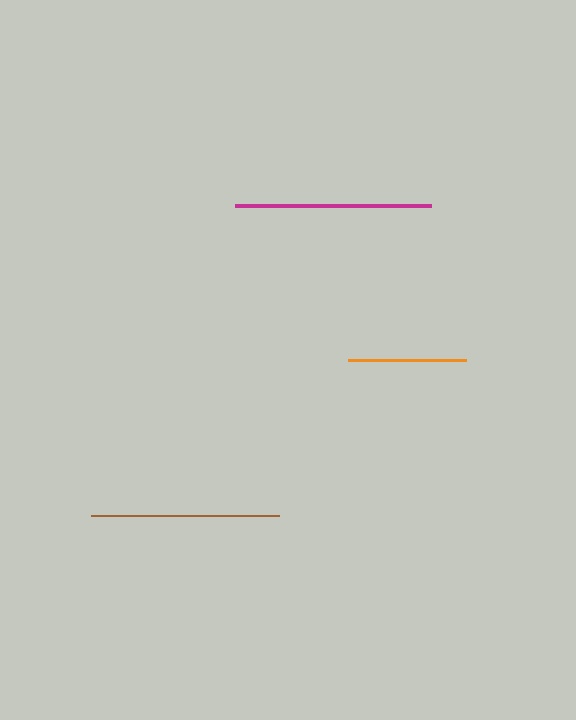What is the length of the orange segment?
The orange segment is approximately 118 pixels long.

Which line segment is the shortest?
The orange line is the shortest at approximately 118 pixels.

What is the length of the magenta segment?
The magenta segment is approximately 196 pixels long.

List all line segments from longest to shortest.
From longest to shortest: magenta, brown, orange.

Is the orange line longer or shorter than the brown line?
The brown line is longer than the orange line.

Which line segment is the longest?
The magenta line is the longest at approximately 196 pixels.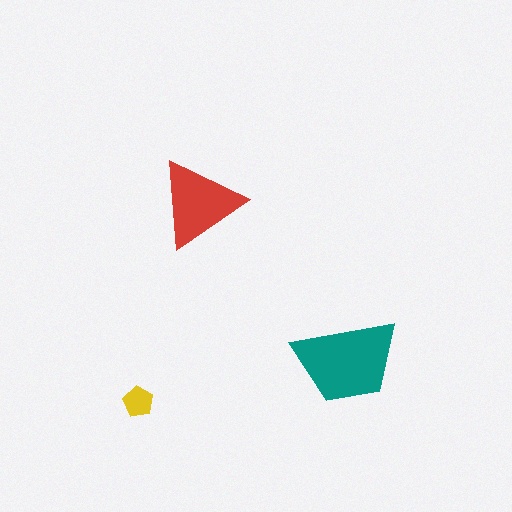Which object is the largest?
The teal trapezoid.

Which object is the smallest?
The yellow pentagon.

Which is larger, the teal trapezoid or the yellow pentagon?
The teal trapezoid.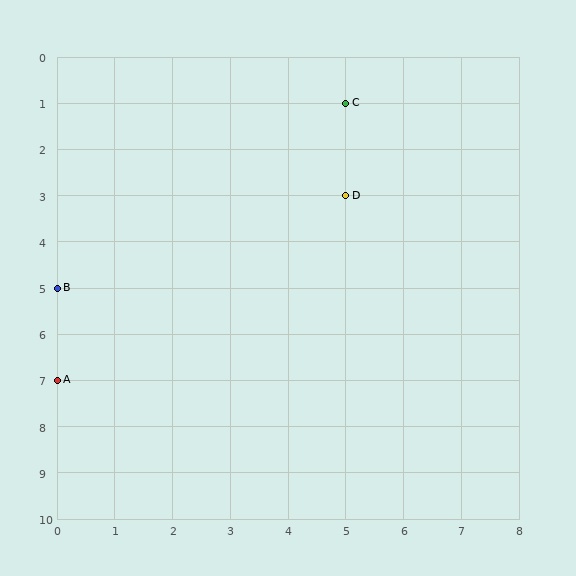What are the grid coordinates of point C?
Point C is at grid coordinates (5, 1).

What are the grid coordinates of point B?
Point B is at grid coordinates (0, 5).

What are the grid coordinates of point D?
Point D is at grid coordinates (5, 3).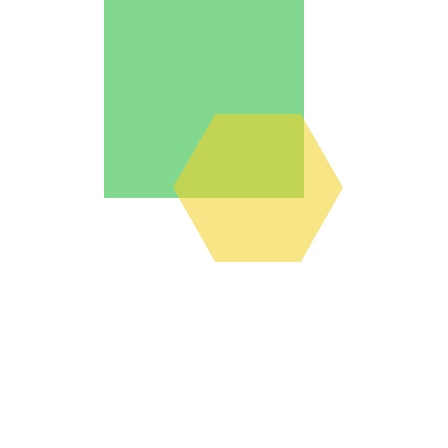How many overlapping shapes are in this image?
There are 2 overlapping shapes in the image.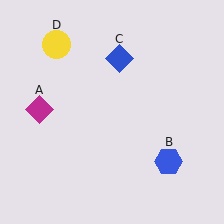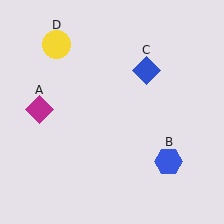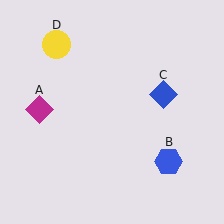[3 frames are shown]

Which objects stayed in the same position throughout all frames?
Magenta diamond (object A) and blue hexagon (object B) and yellow circle (object D) remained stationary.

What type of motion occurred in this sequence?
The blue diamond (object C) rotated clockwise around the center of the scene.